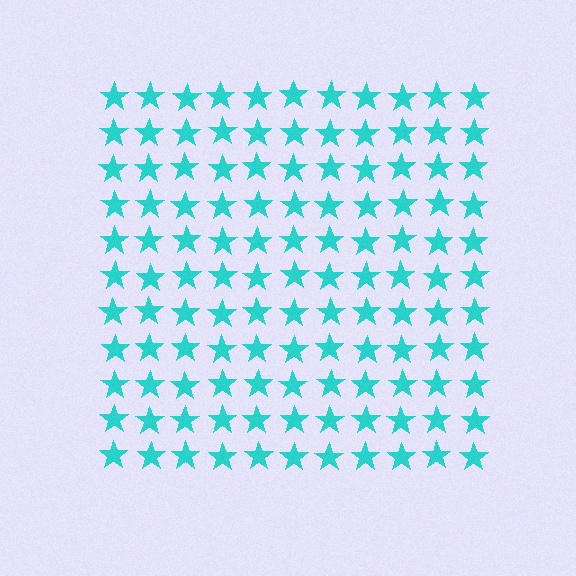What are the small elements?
The small elements are stars.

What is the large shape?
The large shape is a square.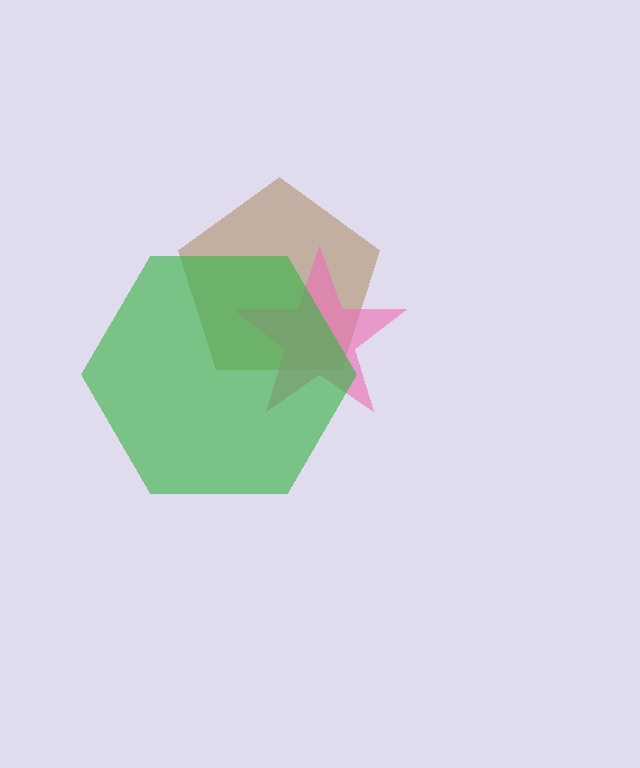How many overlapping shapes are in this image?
There are 3 overlapping shapes in the image.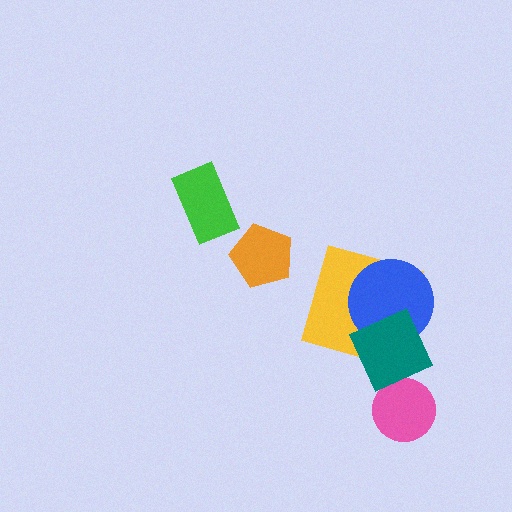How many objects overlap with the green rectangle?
0 objects overlap with the green rectangle.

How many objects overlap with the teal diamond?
3 objects overlap with the teal diamond.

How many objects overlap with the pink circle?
1 object overlaps with the pink circle.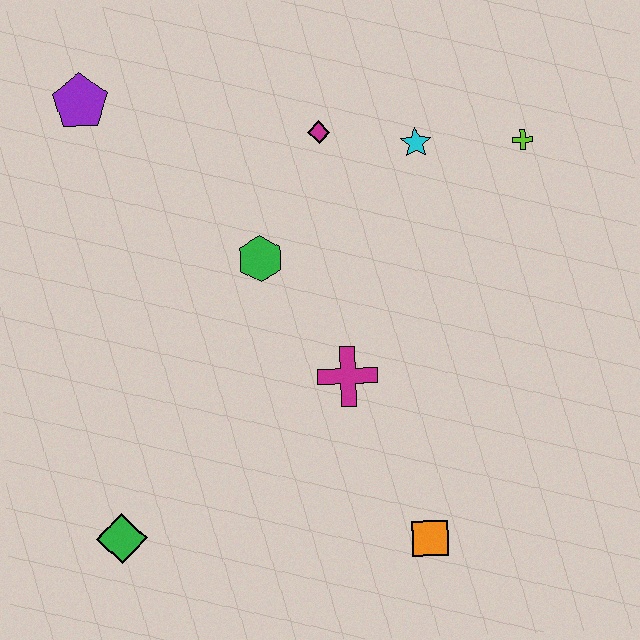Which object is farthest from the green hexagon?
The orange square is farthest from the green hexagon.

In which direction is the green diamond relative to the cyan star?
The green diamond is below the cyan star.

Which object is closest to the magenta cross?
The green hexagon is closest to the magenta cross.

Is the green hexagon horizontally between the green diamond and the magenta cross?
Yes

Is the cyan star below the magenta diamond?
Yes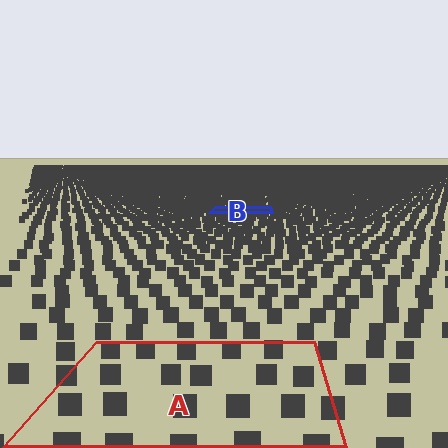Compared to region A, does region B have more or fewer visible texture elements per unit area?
Region B has more texture elements per unit area — they are packed more densely because it is farther away.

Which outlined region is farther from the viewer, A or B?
Region B is farther from the viewer — the texture elements inside it appear smaller and more densely packed.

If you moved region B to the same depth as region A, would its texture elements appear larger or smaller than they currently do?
They would appear larger. At a closer depth, the same texture elements are projected at a bigger on-screen size.